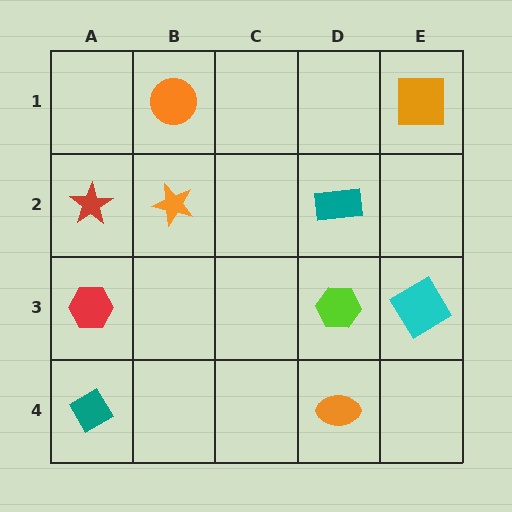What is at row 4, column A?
A teal diamond.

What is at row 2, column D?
A teal rectangle.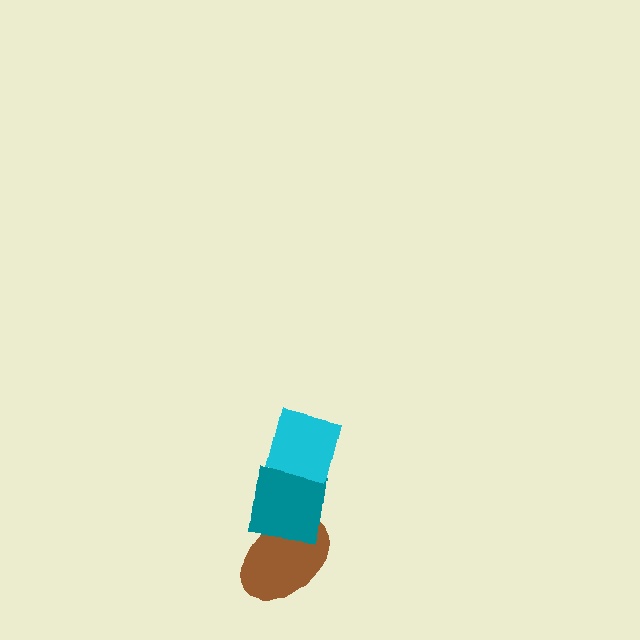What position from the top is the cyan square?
The cyan square is 1st from the top.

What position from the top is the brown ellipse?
The brown ellipse is 3rd from the top.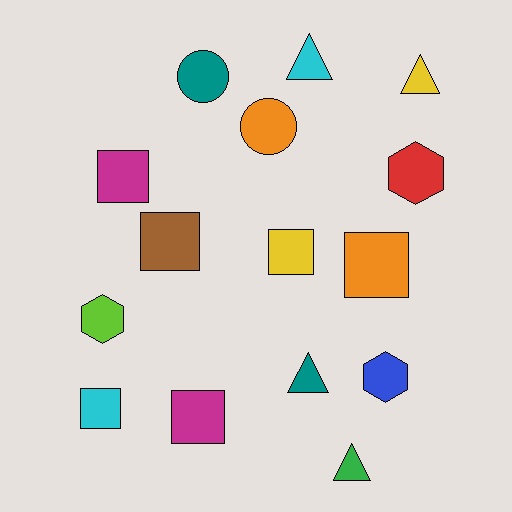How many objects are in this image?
There are 15 objects.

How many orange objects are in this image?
There are 2 orange objects.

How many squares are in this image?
There are 6 squares.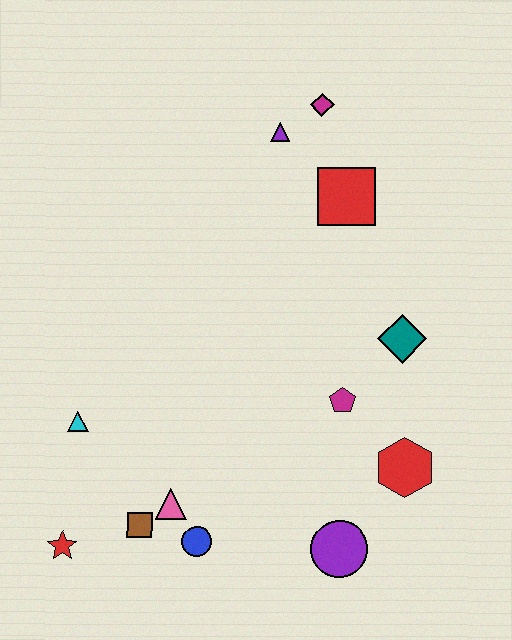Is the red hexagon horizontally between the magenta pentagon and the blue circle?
No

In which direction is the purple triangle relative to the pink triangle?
The purple triangle is above the pink triangle.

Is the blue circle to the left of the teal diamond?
Yes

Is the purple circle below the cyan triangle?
Yes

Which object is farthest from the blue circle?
The magenta diamond is farthest from the blue circle.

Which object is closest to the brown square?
The pink triangle is closest to the brown square.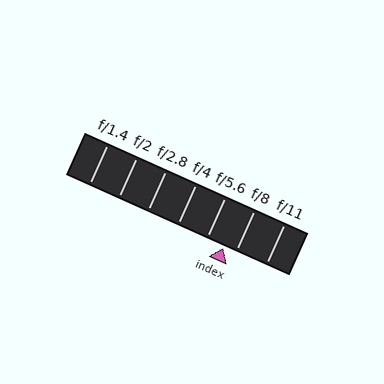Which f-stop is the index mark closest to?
The index mark is closest to f/8.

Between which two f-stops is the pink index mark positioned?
The index mark is between f/5.6 and f/8.